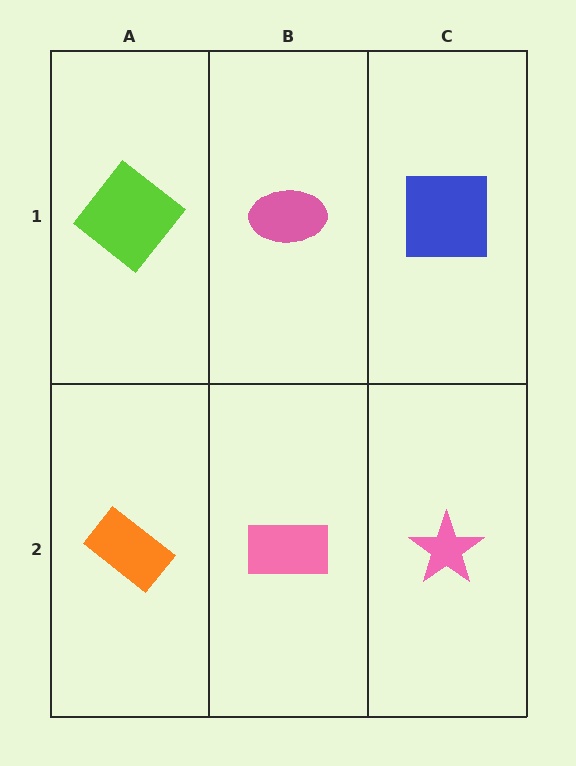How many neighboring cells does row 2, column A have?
2.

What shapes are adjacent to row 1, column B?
A pink rectangle (row 2, column B), a lime diamond (row 1, column A), a blue square (row 1, column C).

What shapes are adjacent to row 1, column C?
A pink star (row 2, column C), a pink ellipse (row 1, column B).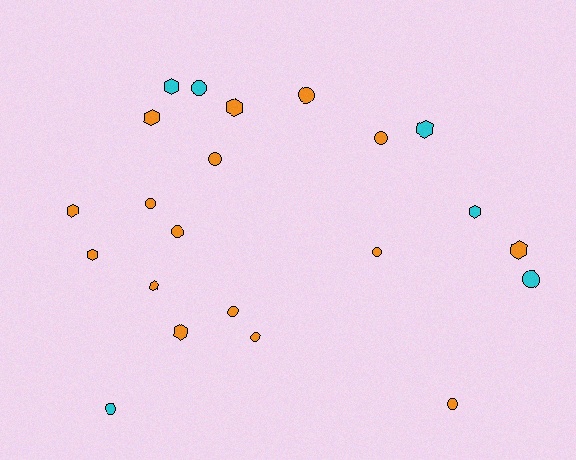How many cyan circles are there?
There are 3 cyan circles.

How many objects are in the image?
There are 22 objects.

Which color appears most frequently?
Orange, with 16 objects.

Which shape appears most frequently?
Circle, with 12 objects.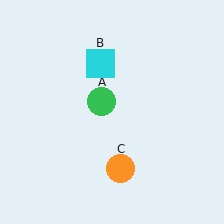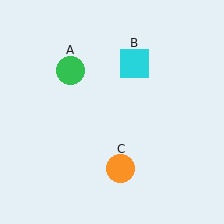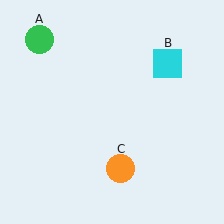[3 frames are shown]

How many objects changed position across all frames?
2 objects changed position: green circle (object A), cyan square (object B).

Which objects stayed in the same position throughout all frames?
Orange circle (object C) remained stationary.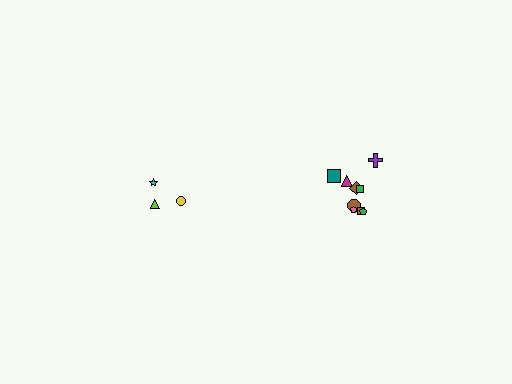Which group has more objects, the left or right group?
The right group.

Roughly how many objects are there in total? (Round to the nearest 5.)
Roughly 15 objects in total.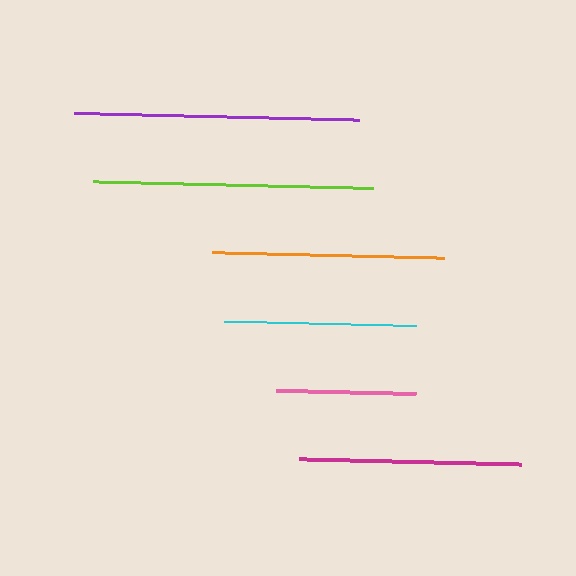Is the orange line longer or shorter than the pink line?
The orange line is longer than the pink line.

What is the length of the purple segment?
The purple segment is approximately 285 pixels long.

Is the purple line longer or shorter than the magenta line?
The purple line is longer than the magenta line.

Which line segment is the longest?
The purple line is the longest at approximately 285 pixels.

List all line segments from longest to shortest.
From longest to shortest: purple, lime, orange, magenta, cyan, pink.